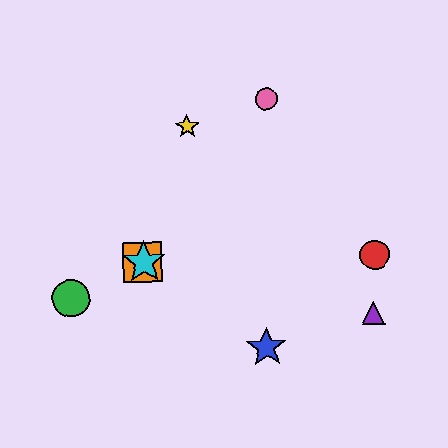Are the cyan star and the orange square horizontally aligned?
Yes, both are at y≈262.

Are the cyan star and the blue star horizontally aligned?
No, the cyan star is at y≈262 and the blue star is at y≈347.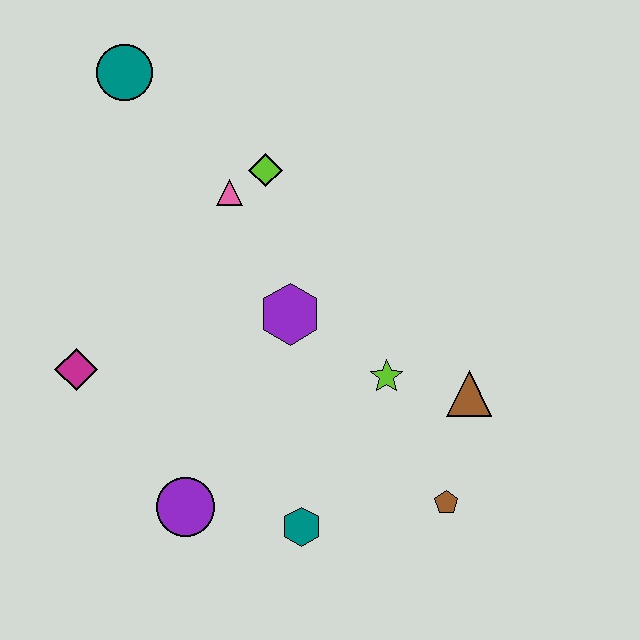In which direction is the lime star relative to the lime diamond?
The lime star is below the lime diamond.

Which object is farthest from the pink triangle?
The brown pentagon is farthest from the pink triangle.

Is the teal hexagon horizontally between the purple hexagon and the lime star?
Yes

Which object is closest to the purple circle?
The teal hexagon is closest to the purple circle.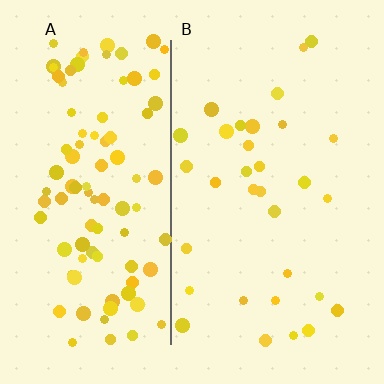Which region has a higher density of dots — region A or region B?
A (the left).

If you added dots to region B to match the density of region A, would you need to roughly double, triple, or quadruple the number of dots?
Approximately triple.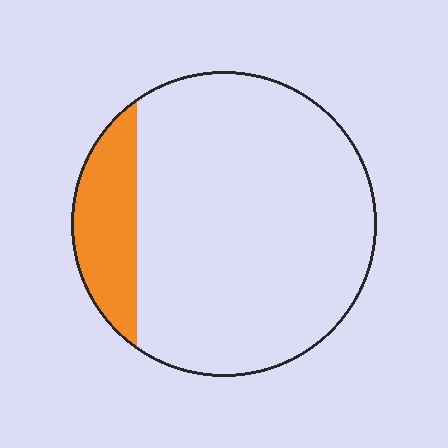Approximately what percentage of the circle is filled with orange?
Approximately 15%.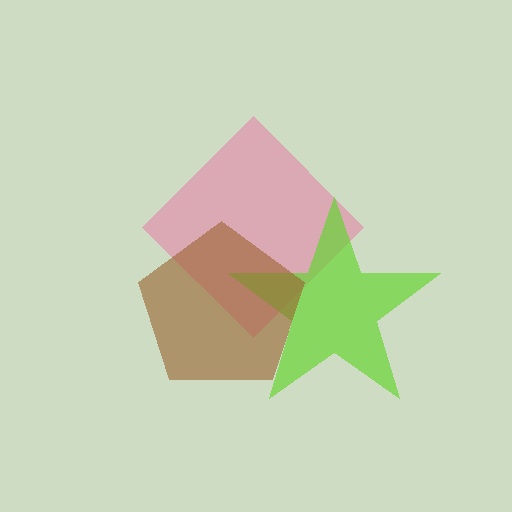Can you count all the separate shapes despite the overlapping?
Yes, there are 3 separate shapes.